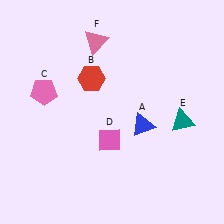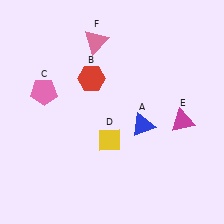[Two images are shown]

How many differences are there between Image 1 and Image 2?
There are 2 differences between the two images.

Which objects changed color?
D changed from pink to yellow. E changed from teal to magenta.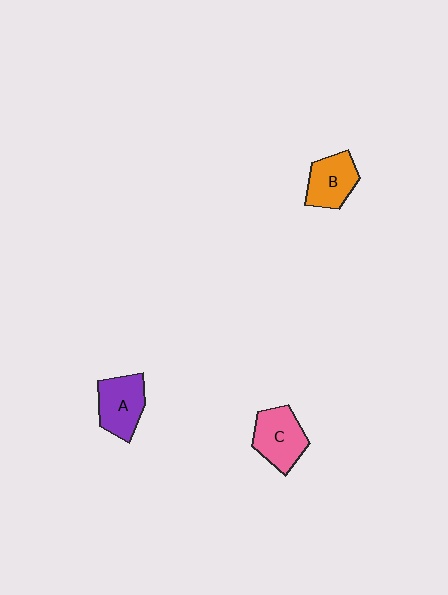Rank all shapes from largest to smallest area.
From largest to smallest: C (pink), A (purple), B (orange).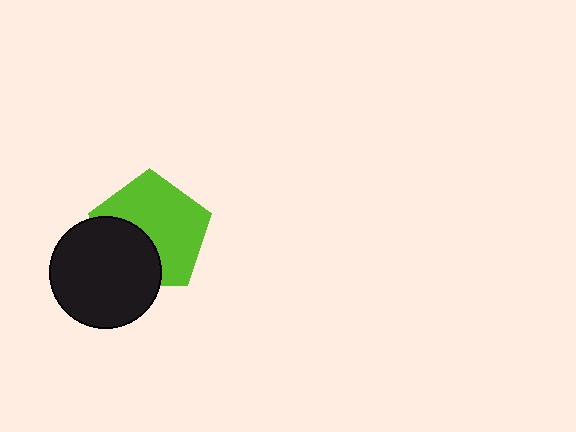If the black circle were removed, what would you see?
You would see the complete lime pentagon.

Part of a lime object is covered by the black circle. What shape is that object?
It is a pentagon.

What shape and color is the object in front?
The object in front is a black circle.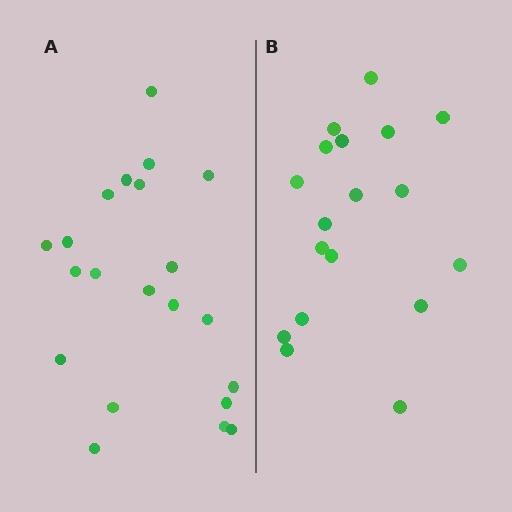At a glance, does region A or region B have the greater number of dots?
Region A (the left region) has more dots.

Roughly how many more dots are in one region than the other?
Region A has just a few more — roughly 2 or 3 more dots than region B.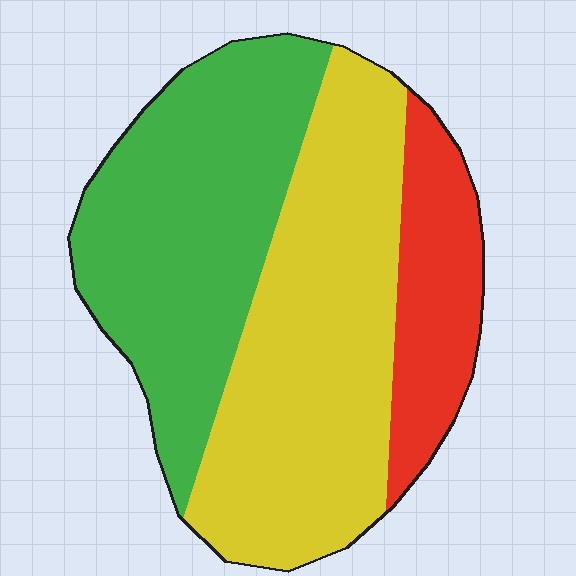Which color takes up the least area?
Red, at roughly 15%.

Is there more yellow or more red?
Yellow.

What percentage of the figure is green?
Green takes up about two fifths (2/5) of the figure.